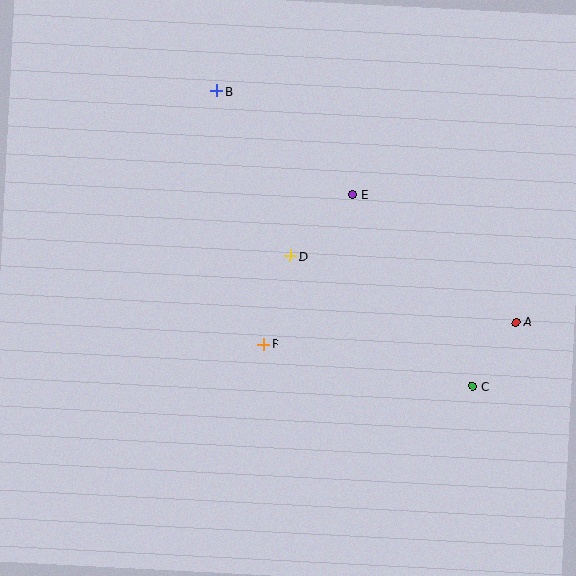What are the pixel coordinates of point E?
Point E is at (352, 195).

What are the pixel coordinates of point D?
Point D is at (291, 256).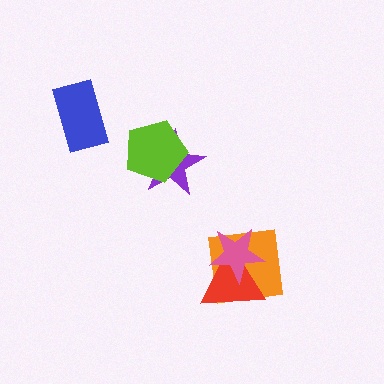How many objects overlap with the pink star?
2 objects overlap with the pink star.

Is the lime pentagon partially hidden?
No, no other shape covers it.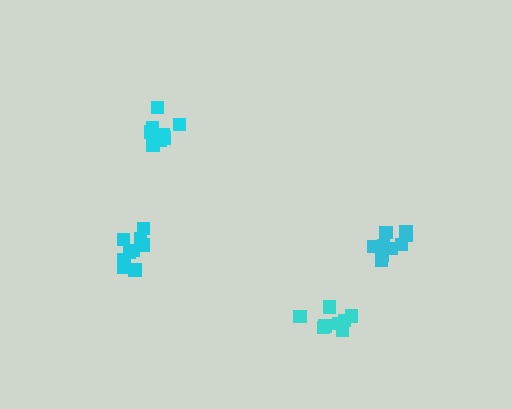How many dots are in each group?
Group 1: 9 dots, Group 2: 9 dots, Group 3: 8 dots, Group 4: 9 dots (35 total).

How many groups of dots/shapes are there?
There are 4 groups.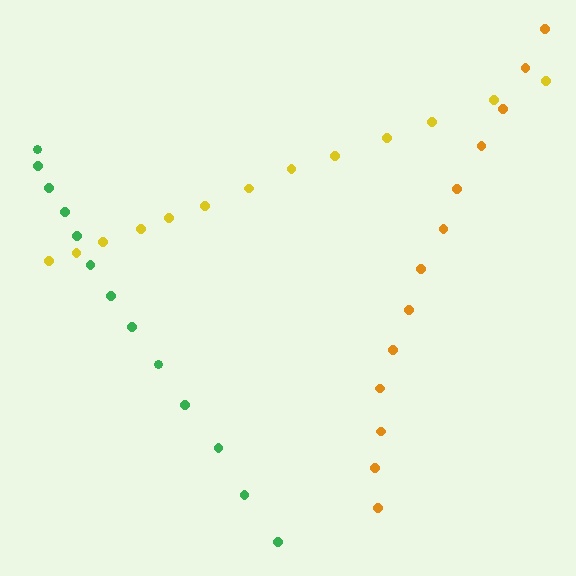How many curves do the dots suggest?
There are 3 distinct paths.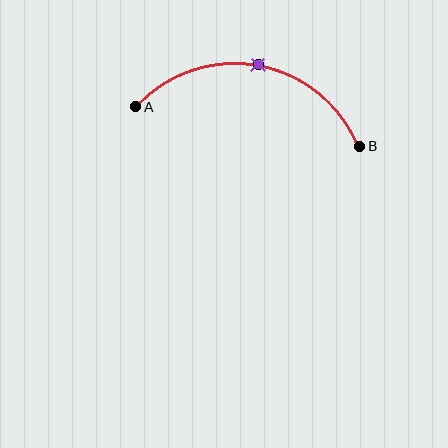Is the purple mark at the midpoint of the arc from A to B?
Yes. The purple mark lies on the arc at equal arc-length from both A and B — it is the arc midpoint.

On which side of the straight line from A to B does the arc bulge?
The arc bulges above the straight line connecting A and B.